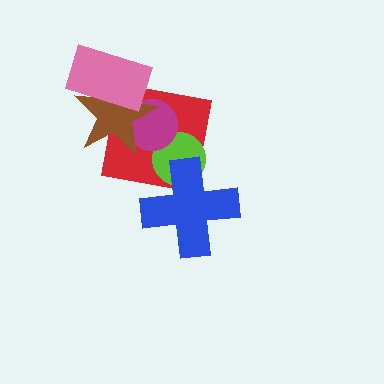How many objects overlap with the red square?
5 objects overlap with the red square.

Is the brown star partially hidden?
Yes, it is partially covered by another shape.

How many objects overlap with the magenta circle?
3 objects overlap with the magenta circle.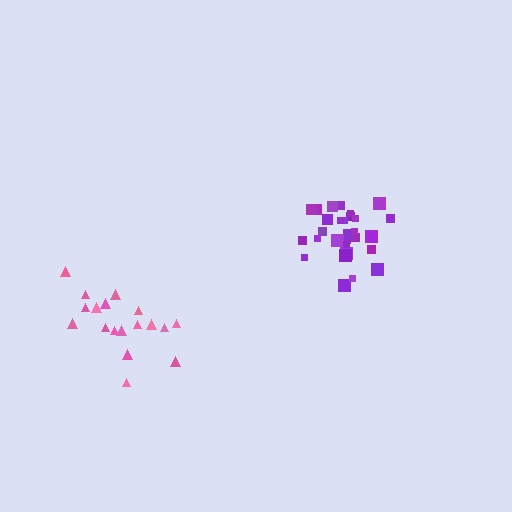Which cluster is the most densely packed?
Purple.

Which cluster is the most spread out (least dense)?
Pink.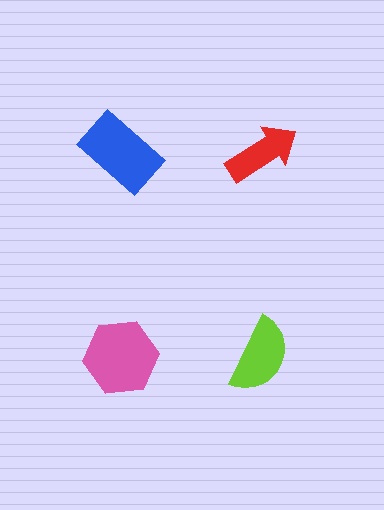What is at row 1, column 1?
A blue rectangle.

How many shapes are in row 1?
2 shapes.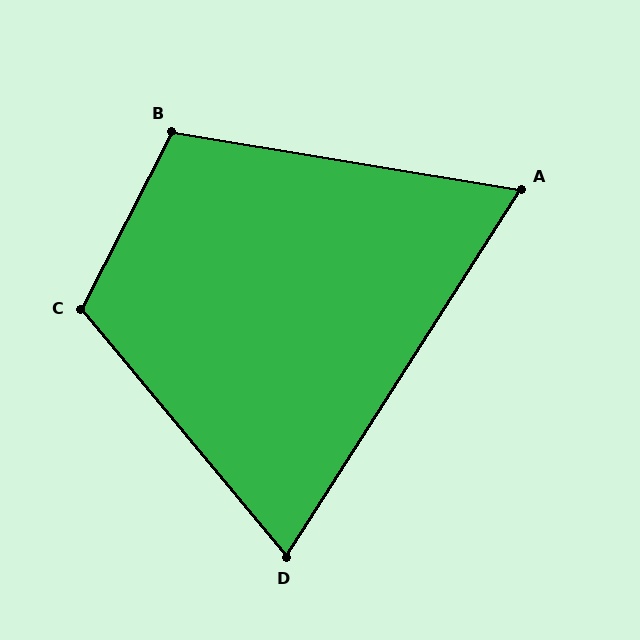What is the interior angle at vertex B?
Approximately 108 degrees (obtuse).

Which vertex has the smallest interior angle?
A, at approximately 67 degrees.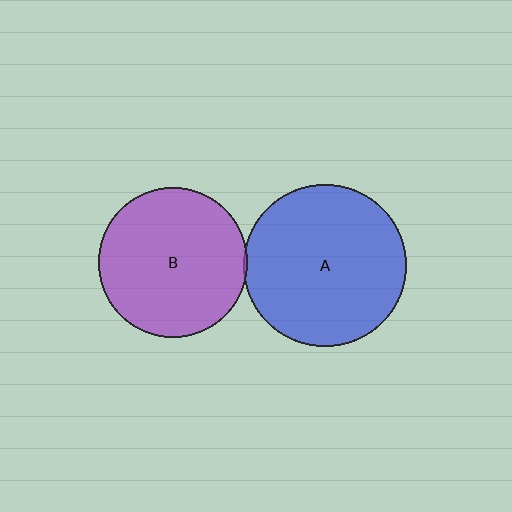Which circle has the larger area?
Circle A (blue).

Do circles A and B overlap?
Yes.